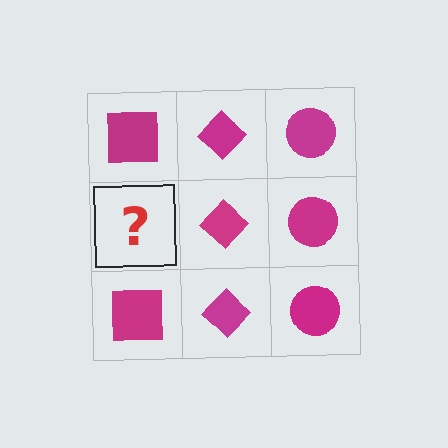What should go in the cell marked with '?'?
The missing cell should contain a magenta square.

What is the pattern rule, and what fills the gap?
The rule is that each column has a consistent shape. The gap should be filled with a magenta square.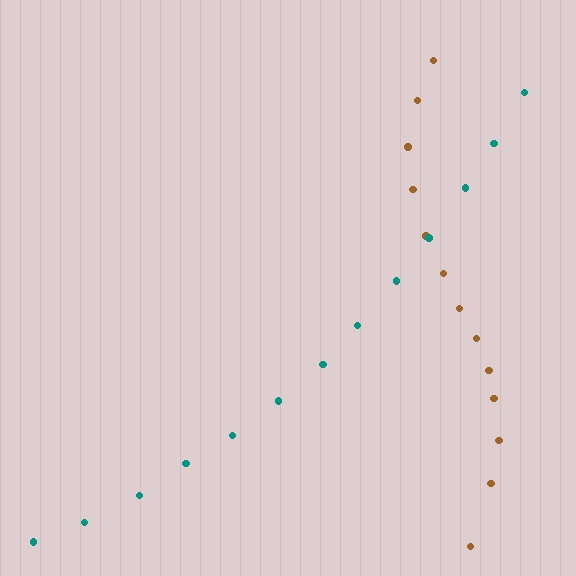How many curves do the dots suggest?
There are 2 distinct paths.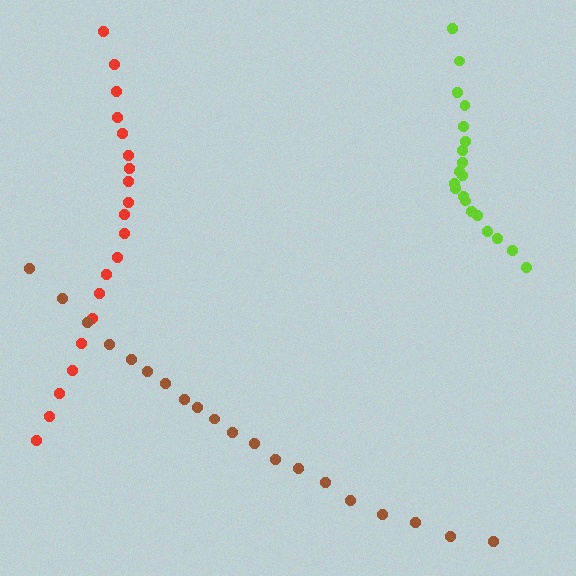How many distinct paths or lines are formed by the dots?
There are 3 distinct paths.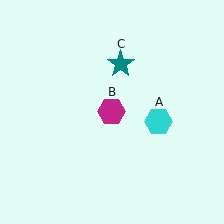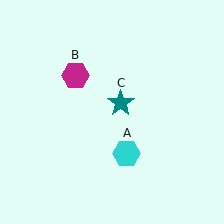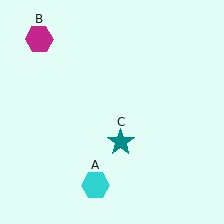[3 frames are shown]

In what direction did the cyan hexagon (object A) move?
The cyan hexagon (object A) moved down and to the left.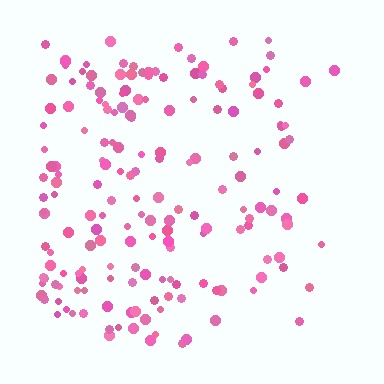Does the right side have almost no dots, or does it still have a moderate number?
Still a moderate number, just noticeably fewer than the left.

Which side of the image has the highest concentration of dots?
The left.